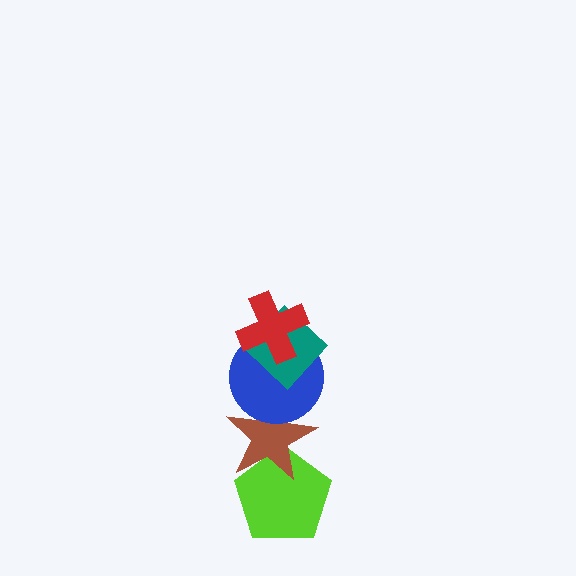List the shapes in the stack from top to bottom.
From top to bottom: the red cross, the teal diamond, the blue circle, the brown star, the lime pentagon.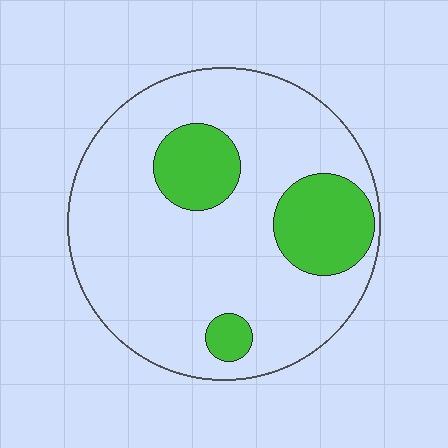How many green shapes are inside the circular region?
3.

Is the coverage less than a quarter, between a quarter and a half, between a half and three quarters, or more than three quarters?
Less than a quarter.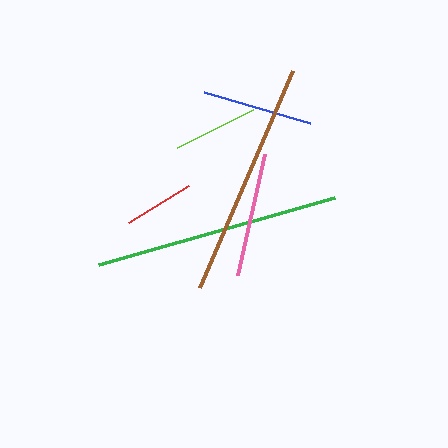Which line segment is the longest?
The green line is the longest at approximately 245 pixels.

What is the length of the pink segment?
The pink segment is approximately 123 pixels long.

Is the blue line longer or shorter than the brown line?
The brown line is longer than the blue line.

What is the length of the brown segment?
The brown segment is approximately 236 pixels long.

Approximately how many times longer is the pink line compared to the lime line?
The pink line is approximately 1.4 times the length of the lime line.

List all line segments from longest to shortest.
From longest to shortest: green, brown, pink, blue, lime, red.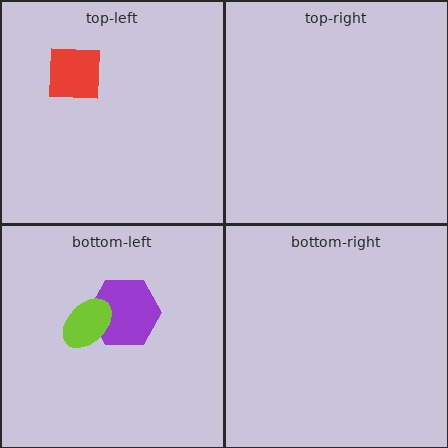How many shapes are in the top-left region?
1.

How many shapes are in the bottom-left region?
2.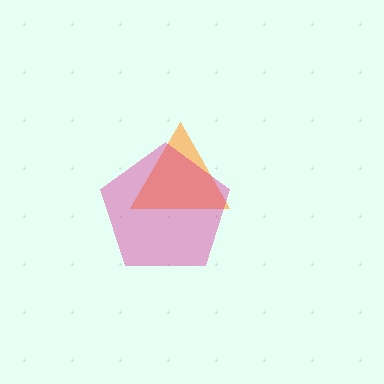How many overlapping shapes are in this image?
There are 2 overlapping shapes in the image.